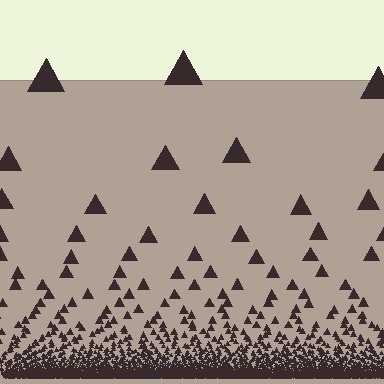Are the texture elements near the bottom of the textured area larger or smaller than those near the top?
Smaller. The gradient is inverted — elements near the bottom are smaller and denser.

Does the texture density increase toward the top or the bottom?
Density increases toward the bottom.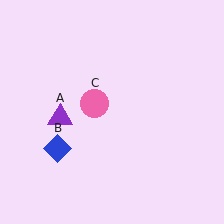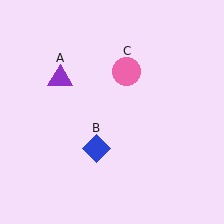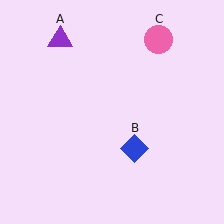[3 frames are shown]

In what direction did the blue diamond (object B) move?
The blue diamond (object B) moved right.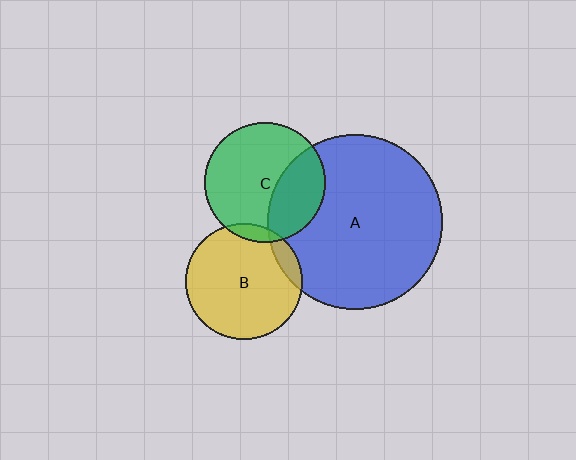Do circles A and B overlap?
Yes.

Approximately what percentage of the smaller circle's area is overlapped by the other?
Approximately 10%.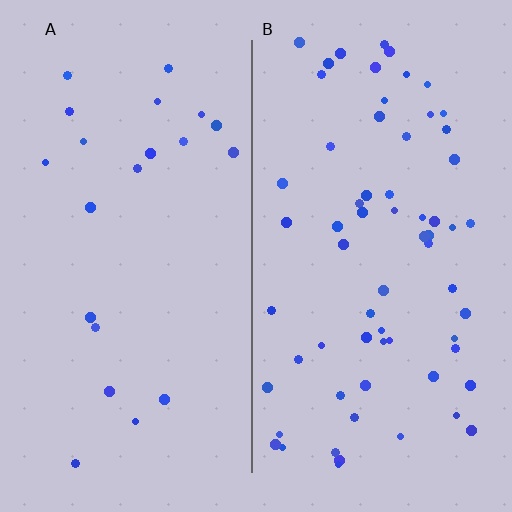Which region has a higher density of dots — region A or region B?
B (the right).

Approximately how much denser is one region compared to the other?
Approximately 3.1× — region B over region A.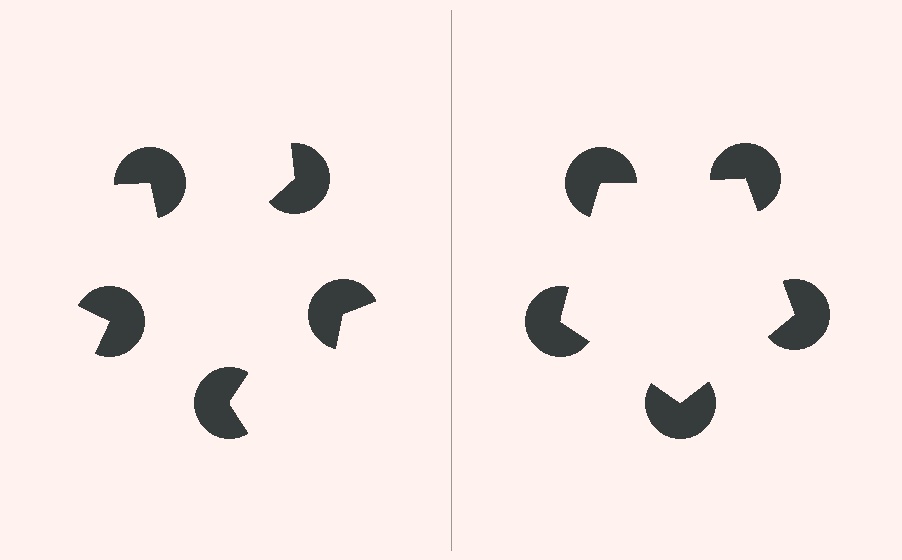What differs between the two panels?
The pac-man discs are positioned identically on both sides; only the wedge orientations differ. On the right they align to a pentagon; on the left they are misaligned.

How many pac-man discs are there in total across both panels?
10 — 5 on each side.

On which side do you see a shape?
An illusory pentagon appears on the right side. On the left side the wedge cuts are rotated, so no coherent shape forms.